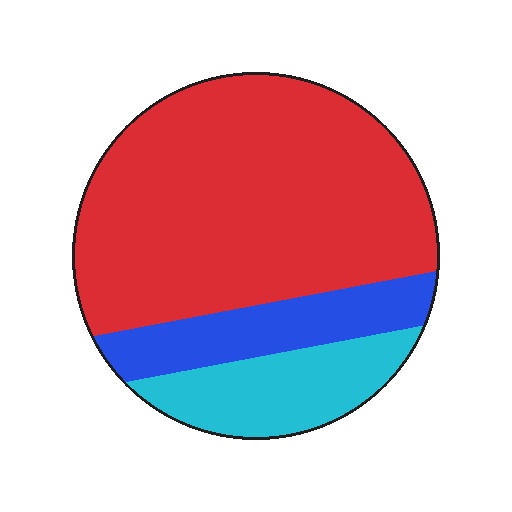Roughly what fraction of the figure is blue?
Blue covers roughly 15% of the figure.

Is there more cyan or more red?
Red.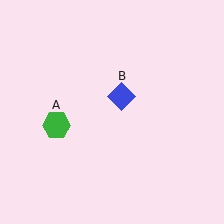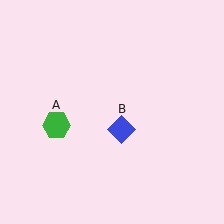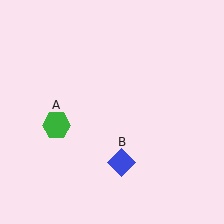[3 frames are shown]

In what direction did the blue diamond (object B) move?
The blue diamond (object B) moved down.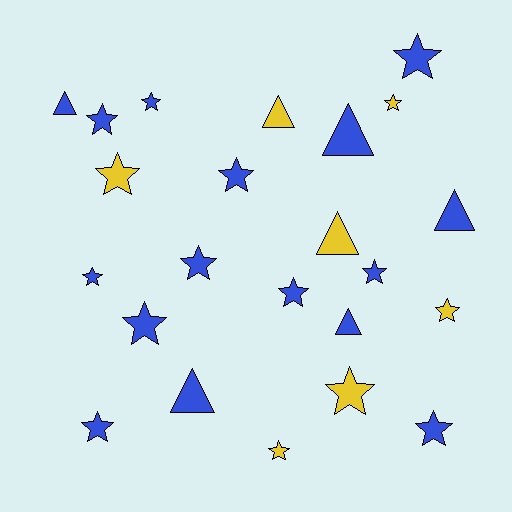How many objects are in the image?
There are 23 objects.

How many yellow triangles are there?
There are 2 yellow triangles.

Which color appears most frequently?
Blue, with 16 objects.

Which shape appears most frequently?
Star, with 16 objects.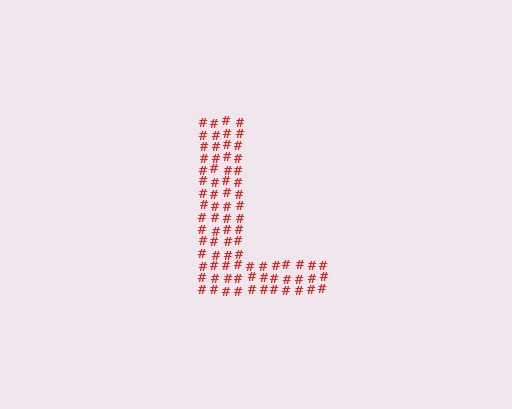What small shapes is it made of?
It is made of small hash symbols.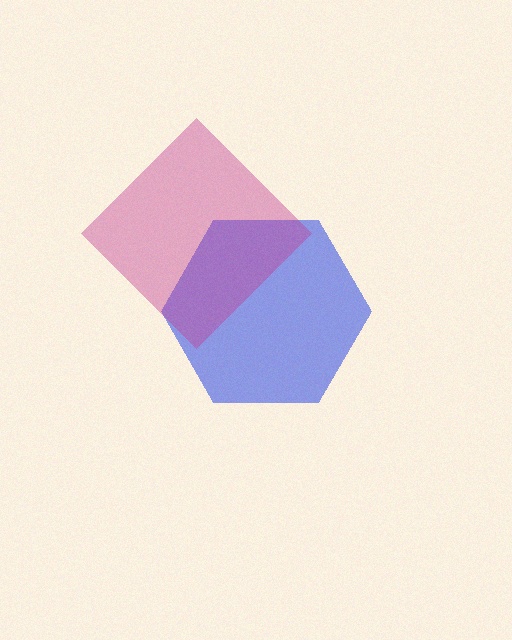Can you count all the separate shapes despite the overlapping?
Yes, there are 2 separate shapes.